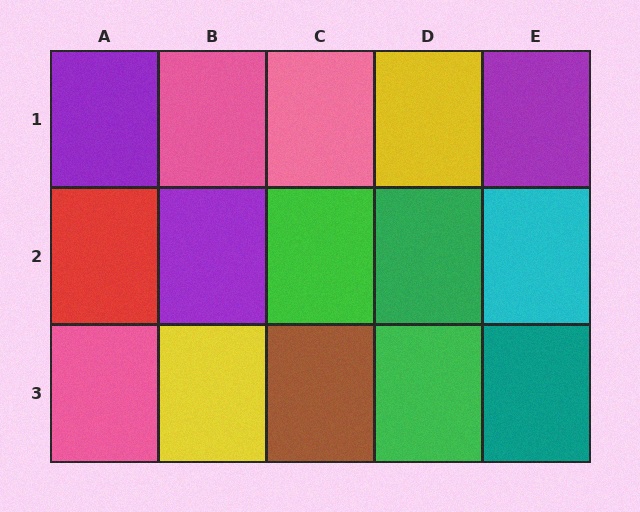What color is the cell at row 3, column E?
Teal.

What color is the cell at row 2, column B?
Purple.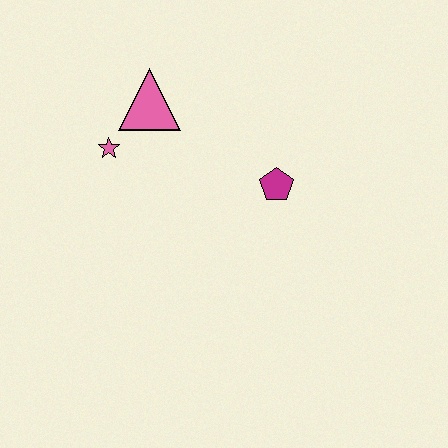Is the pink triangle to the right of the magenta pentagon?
No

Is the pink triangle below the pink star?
No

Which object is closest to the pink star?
The pink triangle is closest to the pink star.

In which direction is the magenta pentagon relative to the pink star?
The magenta pentagon is to the right of the pink star.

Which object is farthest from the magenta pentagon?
The pink star is farthest from the magenta pentagon.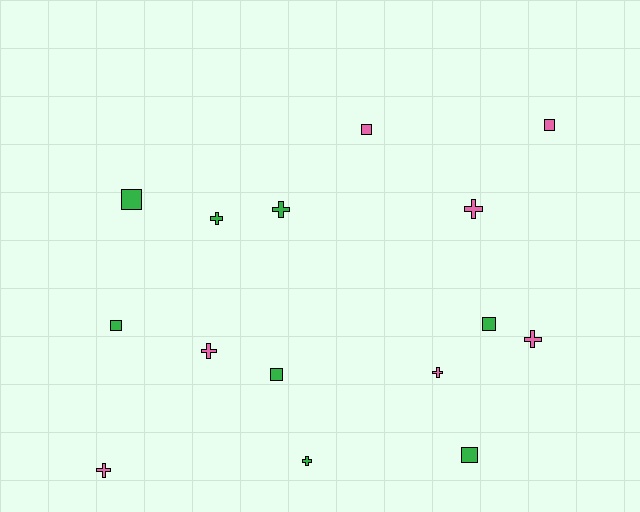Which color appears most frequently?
Green, with 8 objects.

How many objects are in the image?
There are 15 objects.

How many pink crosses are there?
There are 5 pink crosses.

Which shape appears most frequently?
Cross, with 8 objects.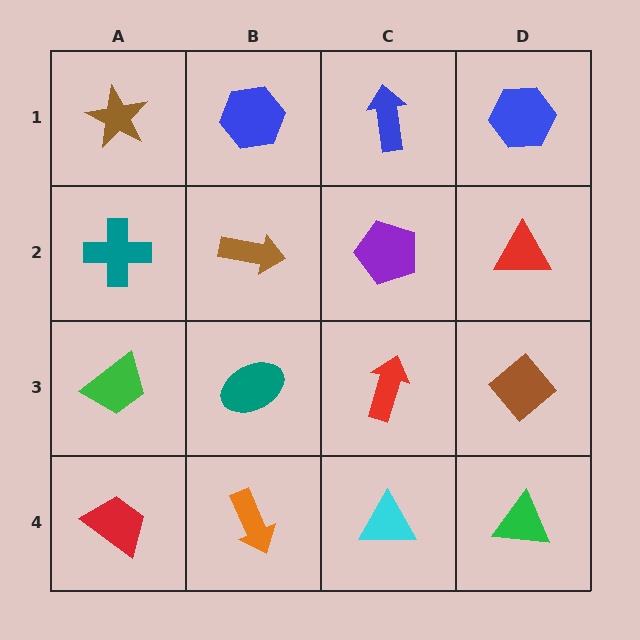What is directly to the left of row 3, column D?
A red arrow.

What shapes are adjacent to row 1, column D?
A red triangle (row 2, column D), a blue arrow (row 1, column C).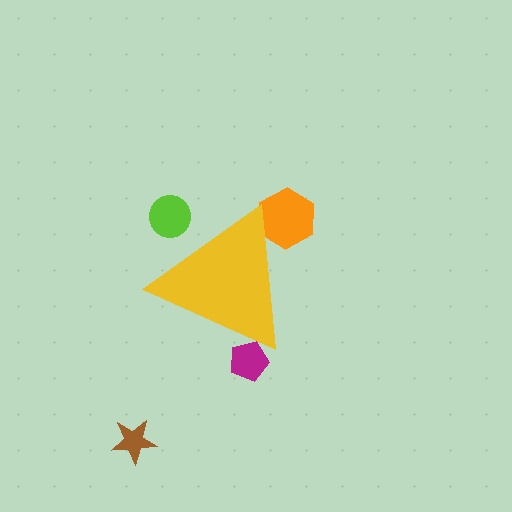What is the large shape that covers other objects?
A yellow triangle.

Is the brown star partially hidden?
No, the brown star is fully visible.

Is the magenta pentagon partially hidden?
Yes, the magenta pentagon is partially hidden behind the yellow triangle.